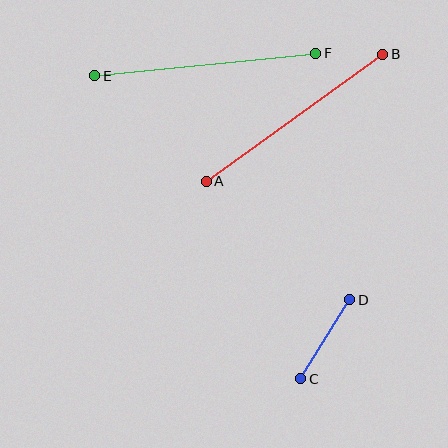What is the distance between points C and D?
The distance is approximately 93 pixels.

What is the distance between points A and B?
The distance is approximately 217 pixels.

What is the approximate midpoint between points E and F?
The midpoint is at approximately (205, 64) pixels.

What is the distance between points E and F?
The distance is approximately 222 pixels.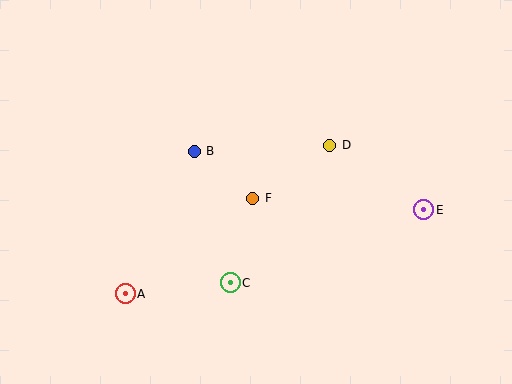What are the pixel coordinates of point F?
Point F is at (253, 198).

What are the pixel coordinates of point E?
Point E is at (424, 210).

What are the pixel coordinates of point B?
Point B is at (194, 151).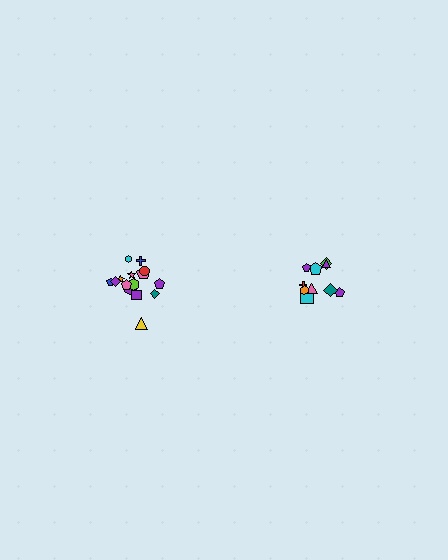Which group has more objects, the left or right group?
The left group.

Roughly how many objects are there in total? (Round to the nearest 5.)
Roughly 25 objects in total.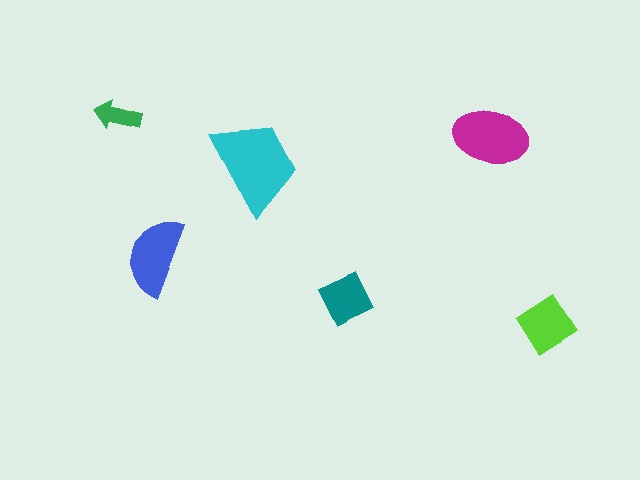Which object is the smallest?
The green arrow.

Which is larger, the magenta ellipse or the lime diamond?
The magenta ellipse.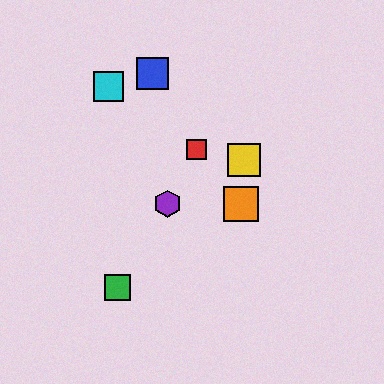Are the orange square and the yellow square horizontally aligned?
No, the orange square is at y≈204 and the yellow square is at y≈160.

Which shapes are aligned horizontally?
The purple hexagon, the orange square are aligned horizontally.